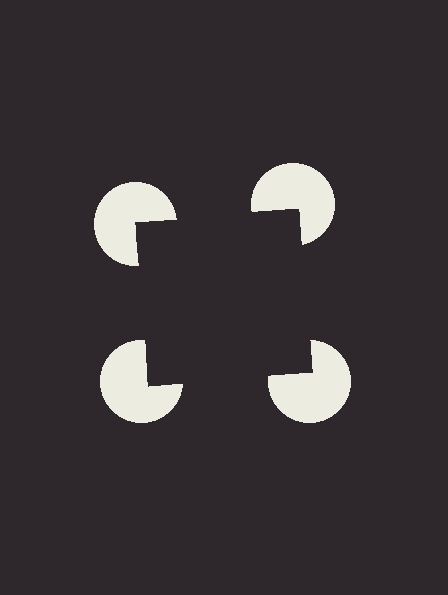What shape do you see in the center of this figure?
An illusory square — its edges are inferred from the aligned wedge cuts in the pac-man discs, not physically drawn.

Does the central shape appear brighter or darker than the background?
It typically appears slightly darker than the background, even though no actual brightness change is drawn.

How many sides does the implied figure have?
4 sides.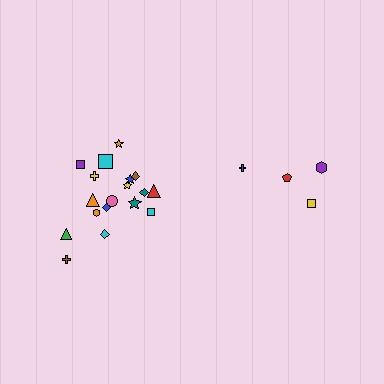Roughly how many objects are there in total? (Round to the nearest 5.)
Roughly 20 objects in total.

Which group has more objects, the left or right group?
The left group.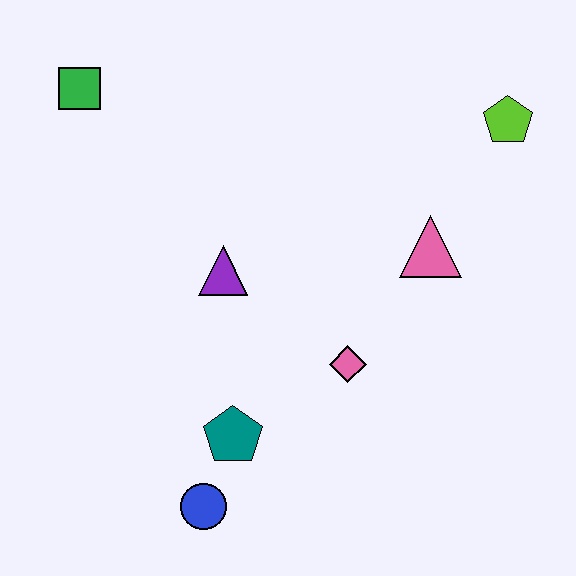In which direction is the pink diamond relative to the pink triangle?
The pink diamond is below the pink triangle.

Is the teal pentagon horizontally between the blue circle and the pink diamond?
Yes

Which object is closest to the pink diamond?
The teal pentagon is closest to the pink diamond.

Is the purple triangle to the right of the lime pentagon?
No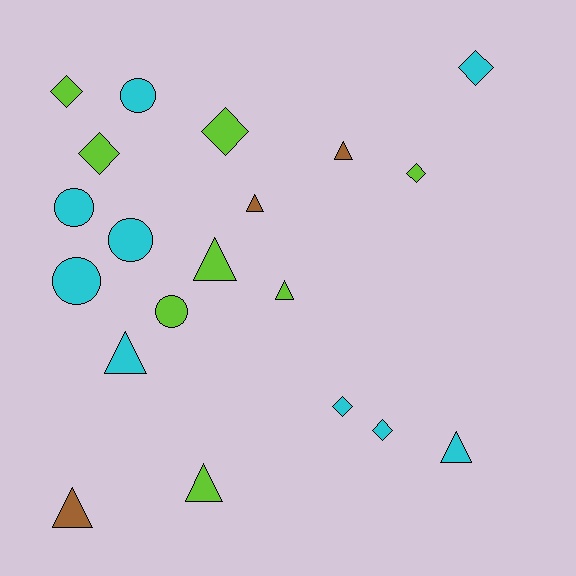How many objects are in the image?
There are 20 objects.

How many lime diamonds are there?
There are 4 lime diamonds.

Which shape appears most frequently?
Triangle, with 8 objects.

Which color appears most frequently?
Cyan, with 9 objects.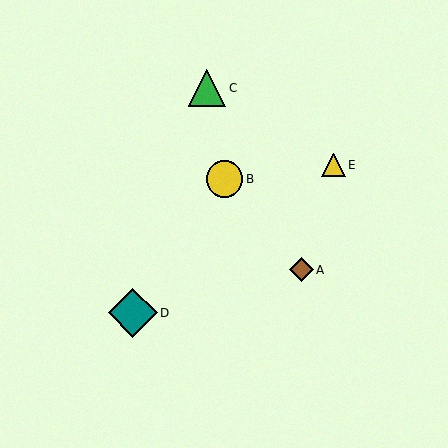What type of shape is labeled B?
Shape B is a yellow circle.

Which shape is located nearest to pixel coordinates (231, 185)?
The yellow circle (labeled B) at (225, 179) is nearest to that location.